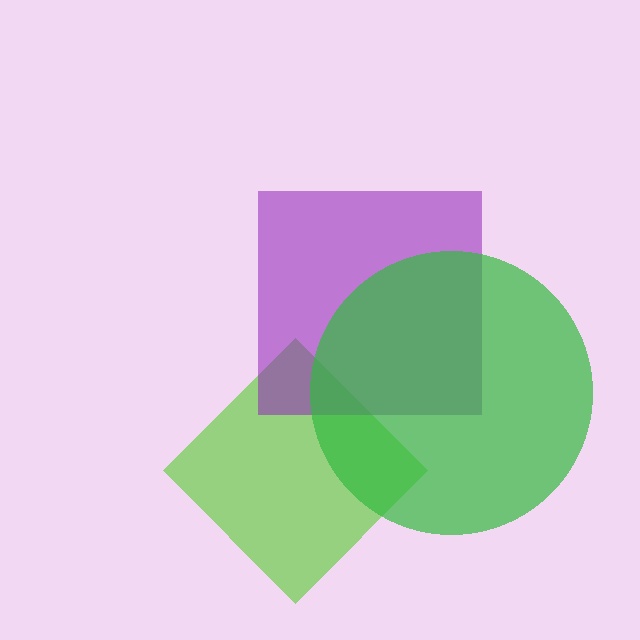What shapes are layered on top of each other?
The layered shapes are: a lime diamond, a purple square, a green circle.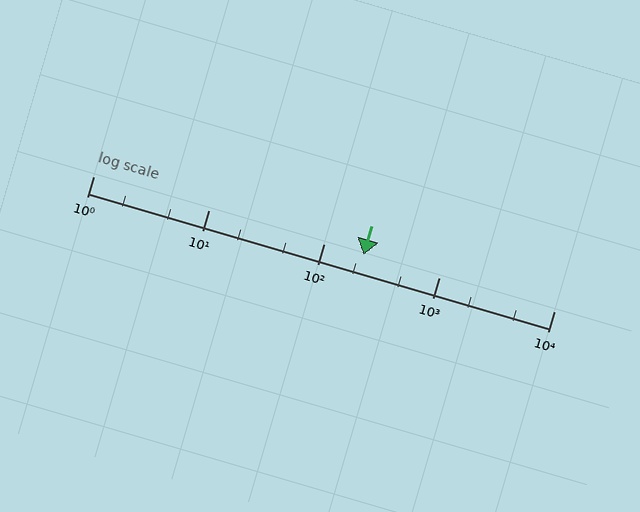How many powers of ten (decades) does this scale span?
The scale spans 4 decades, from 1 to 10000.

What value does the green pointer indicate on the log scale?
The pointer indicates approximately 220.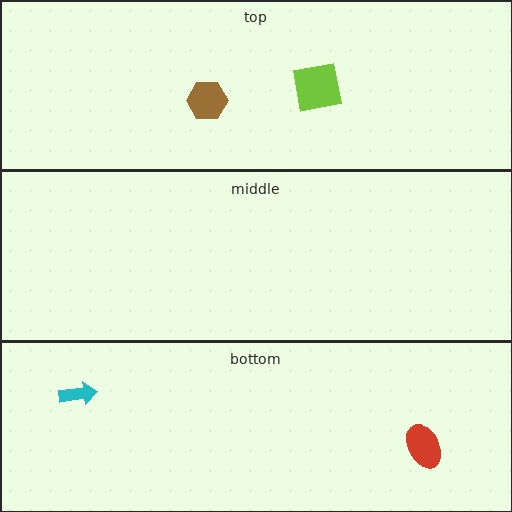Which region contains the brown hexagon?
The top region.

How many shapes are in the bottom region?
2.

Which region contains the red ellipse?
The bottom region.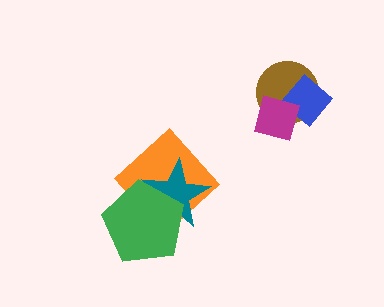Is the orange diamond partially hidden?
Yes, it is partially covered by another shape.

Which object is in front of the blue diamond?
The magenta diamond is in front of the blue diamond.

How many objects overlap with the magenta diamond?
2 objects overlap with the magenta diamond.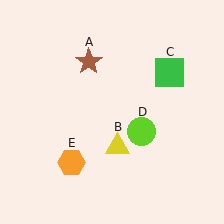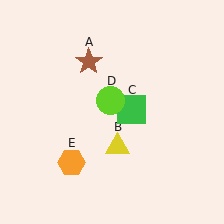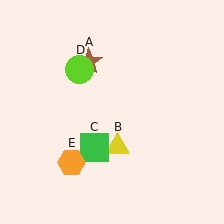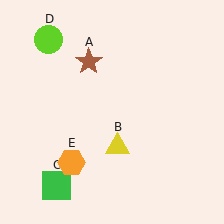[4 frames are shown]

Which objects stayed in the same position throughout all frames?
Brown star (object A) and yellow triangle (object B) and orange hexagon (object E) remained stationary.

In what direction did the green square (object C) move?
The green square (object C) moved down and to the left.